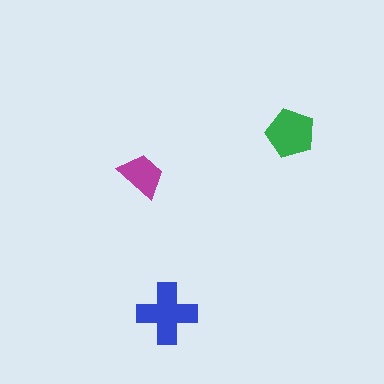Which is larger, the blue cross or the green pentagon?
The blue cross.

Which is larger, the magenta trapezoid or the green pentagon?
The green pentagon.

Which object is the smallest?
The magenta trapezoid.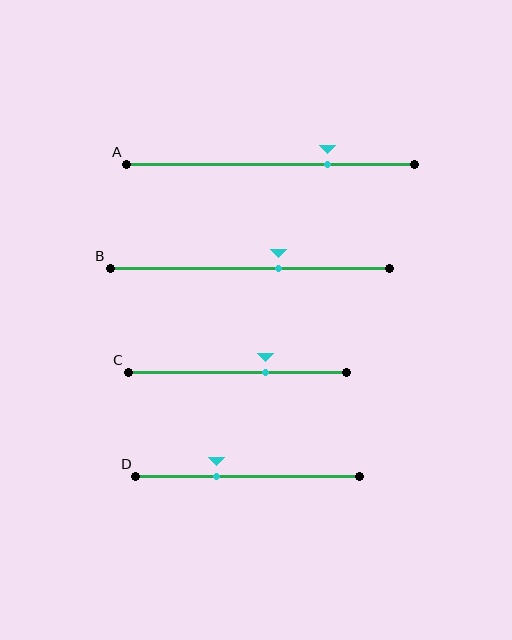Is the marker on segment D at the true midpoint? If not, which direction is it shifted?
No, the marker on segment D is shifted to the left by about 14% of the segment length.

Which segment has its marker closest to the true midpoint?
Segment B has its marker closest to the true midpoint.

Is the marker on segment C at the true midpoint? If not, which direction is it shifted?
No, the marker on segment C is shifted to the right by about 13% of the segment length.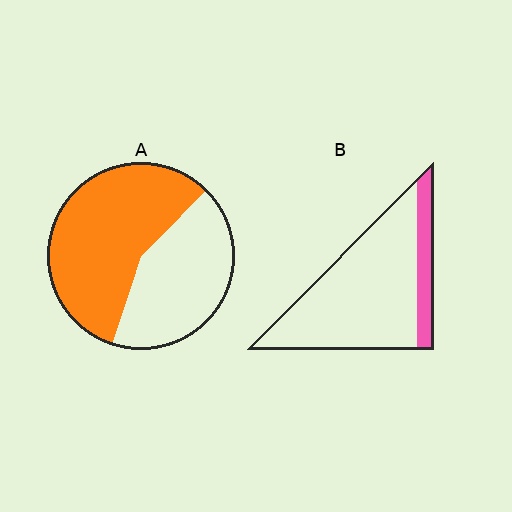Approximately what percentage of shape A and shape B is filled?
A is approximately 60% and B is approximately 15%.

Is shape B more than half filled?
No.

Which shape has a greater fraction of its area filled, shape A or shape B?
Shape A.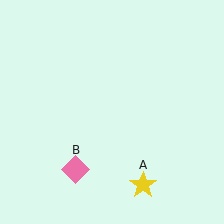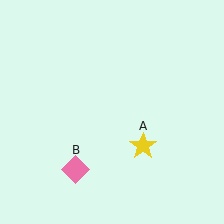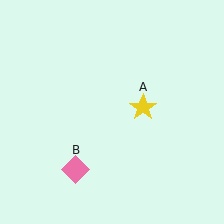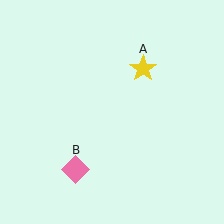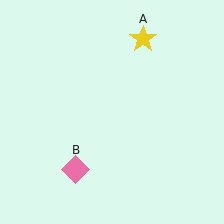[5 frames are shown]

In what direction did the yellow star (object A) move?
The yellow star (object A) moved up.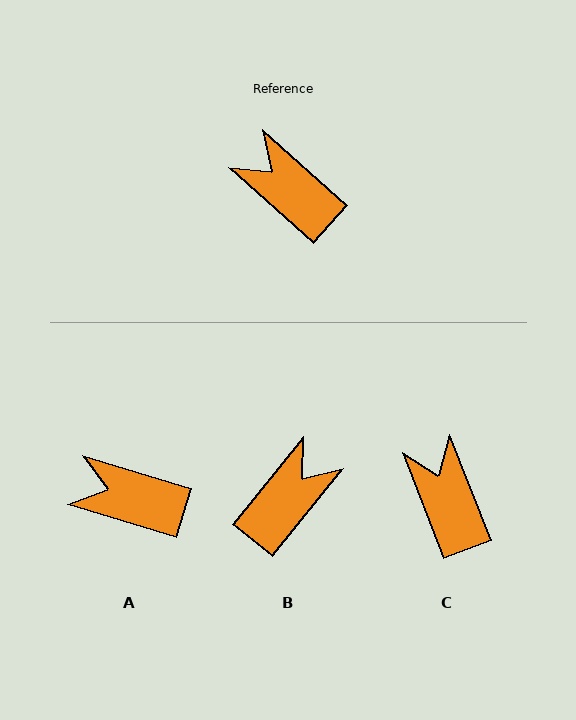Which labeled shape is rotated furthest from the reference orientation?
B, about 87 degrees away.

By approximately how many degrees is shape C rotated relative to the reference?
Approximately 27 degrees clockwise.